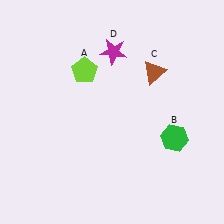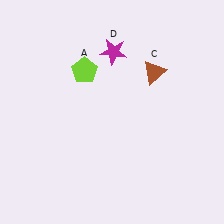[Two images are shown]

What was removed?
The green hexagon (B) was removed in Image 2.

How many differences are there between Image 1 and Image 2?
There is 1 difference between the two images.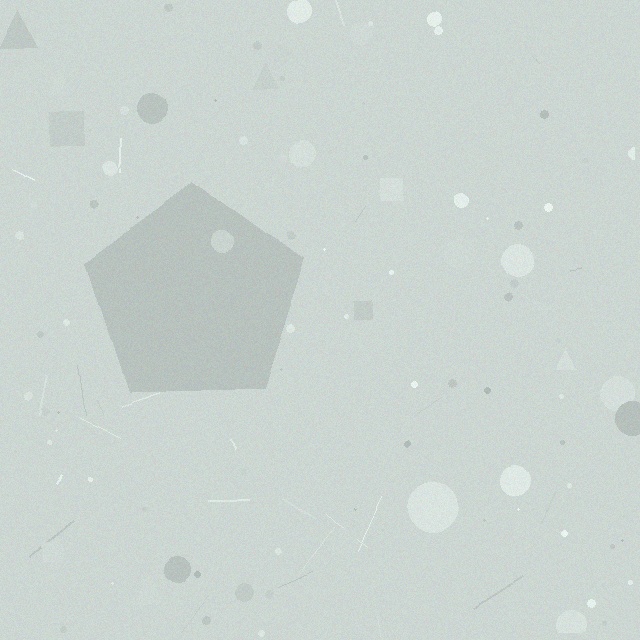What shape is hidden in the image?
A pentagon is hidden in the image.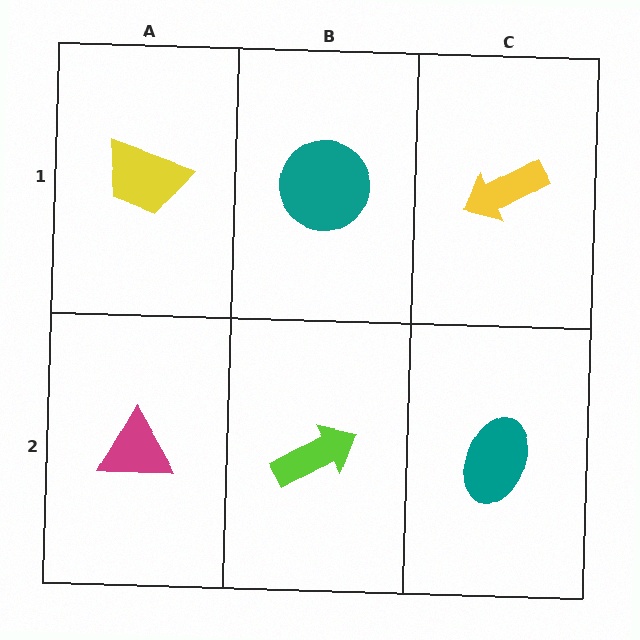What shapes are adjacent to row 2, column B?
A teal circle (row 1, column B), a magenta triangle (row 2, column A), a teal ellipse (row 2, column C).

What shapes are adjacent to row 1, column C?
A teal ellipse (row 2, column C), a teal circle (row 1, column B).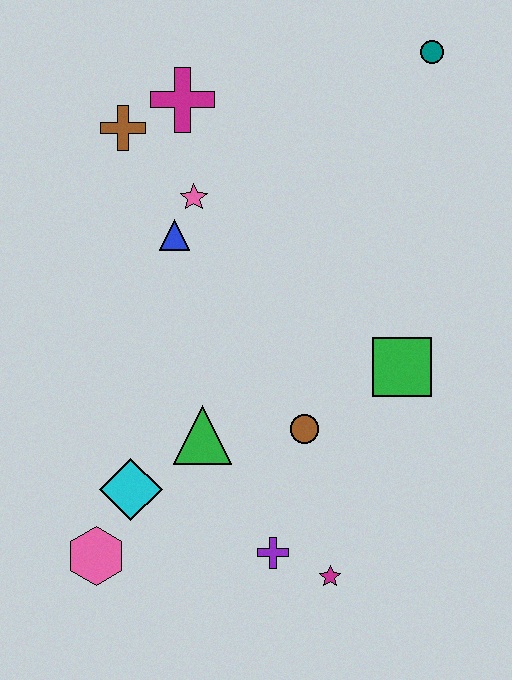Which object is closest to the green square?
The brown circle is closest to the green square.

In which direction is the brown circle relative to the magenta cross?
The brown circle is below the magenta cross.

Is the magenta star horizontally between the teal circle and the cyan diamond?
Yes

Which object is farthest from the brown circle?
The teal circle is farthest from the brown circle.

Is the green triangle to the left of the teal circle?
Yes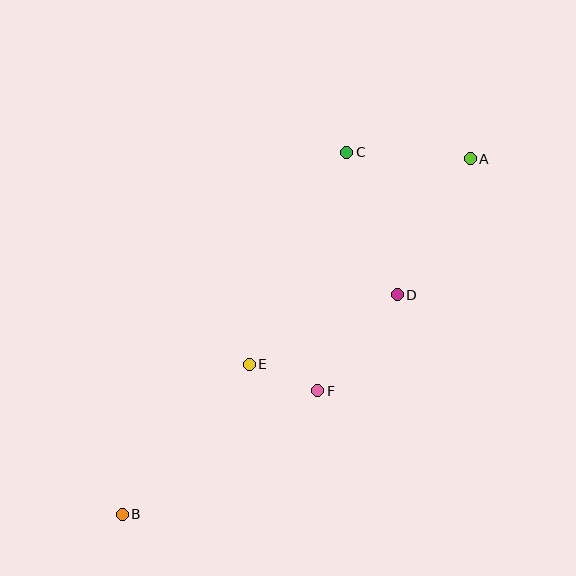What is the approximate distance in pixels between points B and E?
The distance between B and E is approximately 196 pixels.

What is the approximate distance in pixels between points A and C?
The distance between A and C is approximately 123 pixels.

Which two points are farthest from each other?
Points A and B are farthest from each other.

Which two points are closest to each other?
Points E and F are closest to each other.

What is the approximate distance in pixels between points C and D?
The distance between C and D is approximately 151 pixels.